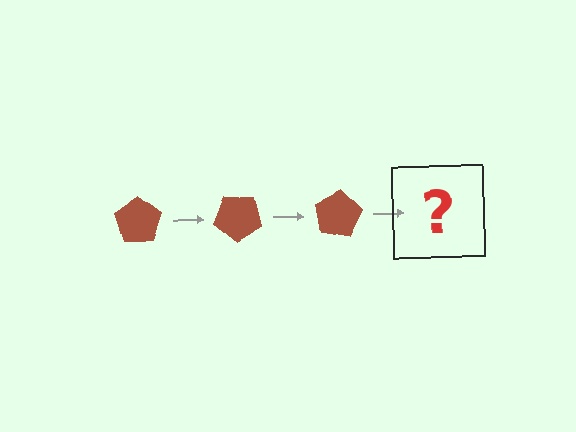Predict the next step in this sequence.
The next step is a brown pentagon rotated 120 degrees.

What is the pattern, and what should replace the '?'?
The pattern is that the pentagon rotates 40 degrees each step. The '?' should be a brown pentagon rotated 120 degrees.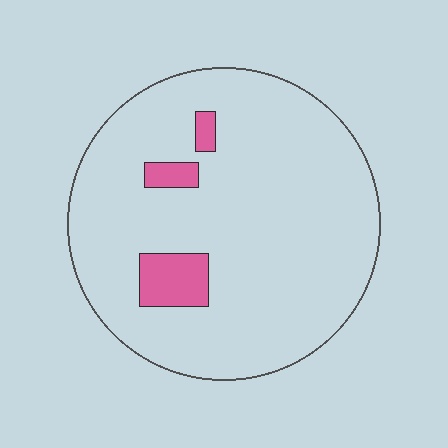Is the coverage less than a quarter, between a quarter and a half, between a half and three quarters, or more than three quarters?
Less than a quarter.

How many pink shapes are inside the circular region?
3.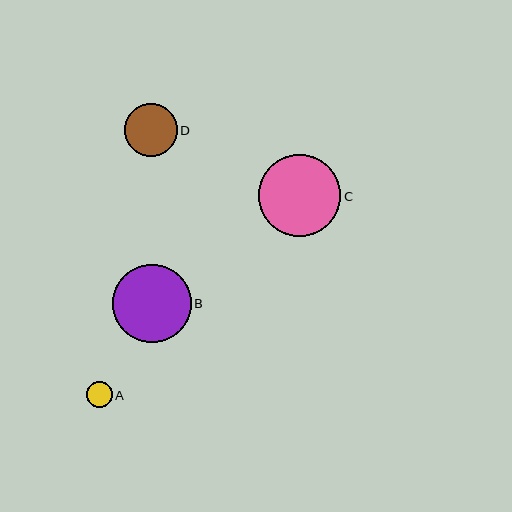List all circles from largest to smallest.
From largest to smallest: C, B, D, A.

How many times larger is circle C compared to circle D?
Circle C is approximately 1.5 times the size of circle D.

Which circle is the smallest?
Circle A is the smallest with a size of approximately 26 pixels.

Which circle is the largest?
Circle C is the largest with a size of approximately 82 pixels.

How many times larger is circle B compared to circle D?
Circle B is approximately 1.5 times the size of circle D.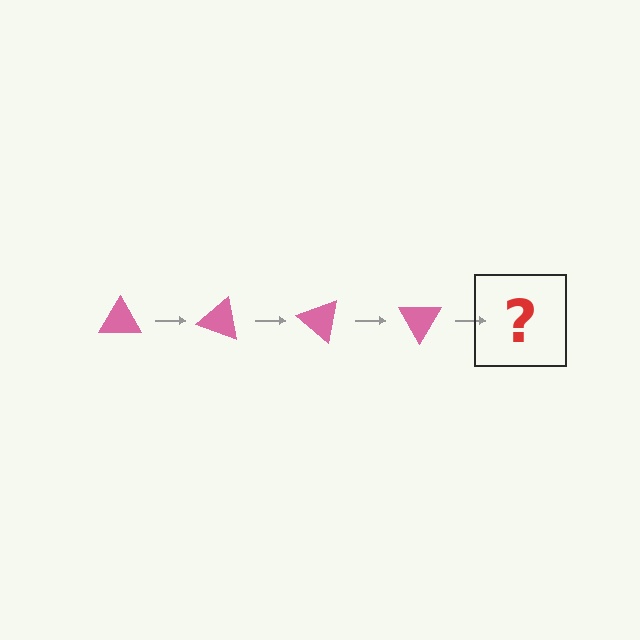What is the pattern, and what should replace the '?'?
The pattern is that the triangle rotates 20 degrees each step. The '?' should be a pink triangle rotated 80 degrees.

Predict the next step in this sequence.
The next step is a pink triangle rotated 80 degrees.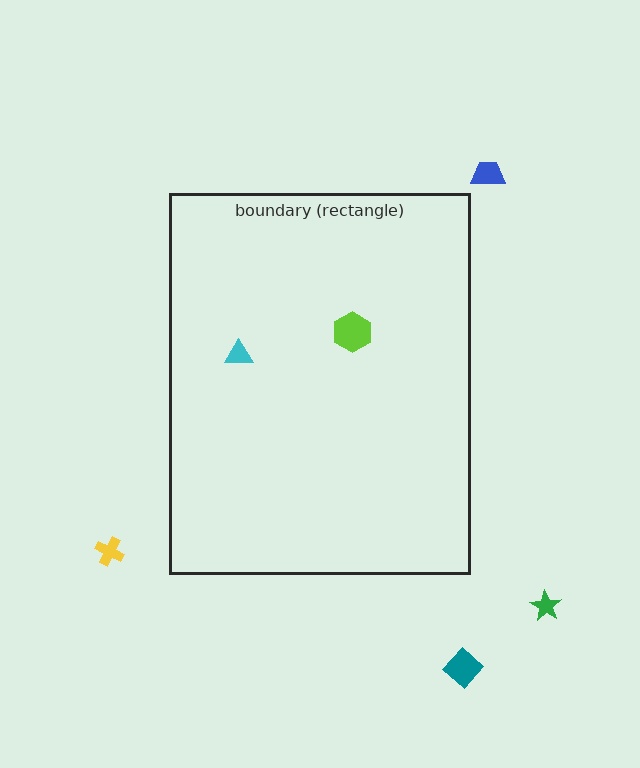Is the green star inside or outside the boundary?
Outside.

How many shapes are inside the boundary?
2 inside, 4 outside.